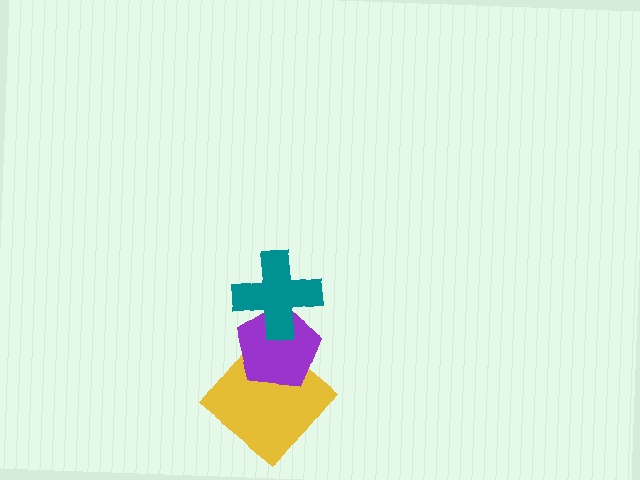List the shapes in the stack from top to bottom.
From top to bottom: the teal cross, the purple pentagon, the yellow diamond.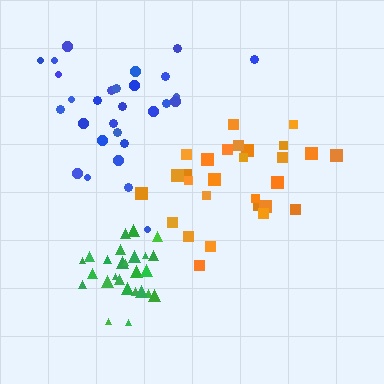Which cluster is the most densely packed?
Green.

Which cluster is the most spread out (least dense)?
Blue.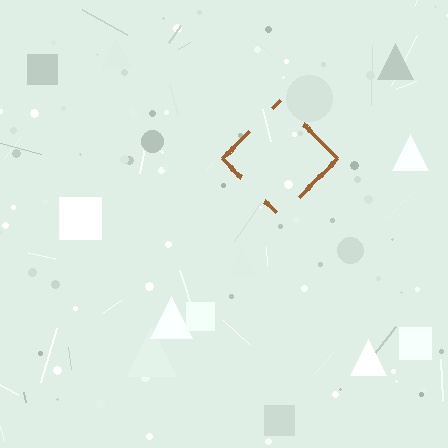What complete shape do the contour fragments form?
The contour fragments form a diamond.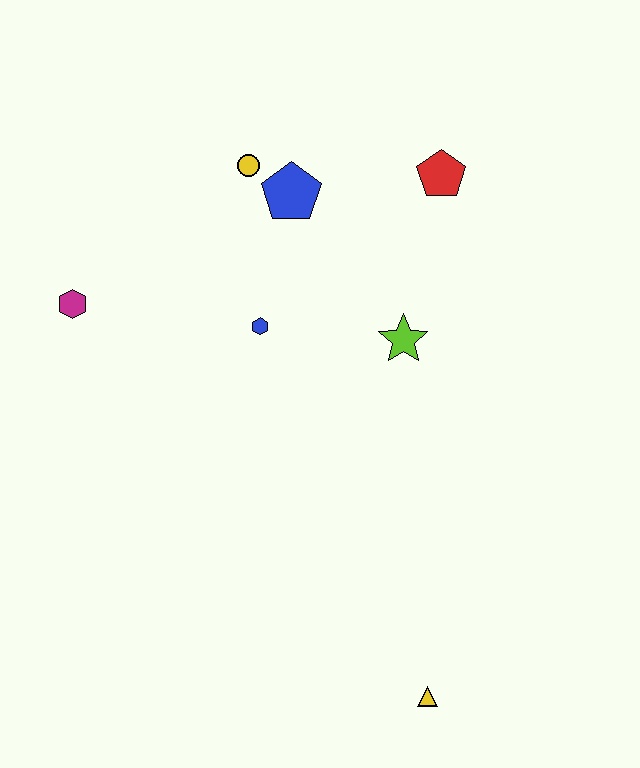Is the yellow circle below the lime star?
No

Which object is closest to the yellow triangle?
The lime star is closest to the yellow triangle.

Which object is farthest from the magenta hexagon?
The yellow triangle is farthest from the magenta hexagon.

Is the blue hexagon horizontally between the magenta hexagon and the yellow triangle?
Yes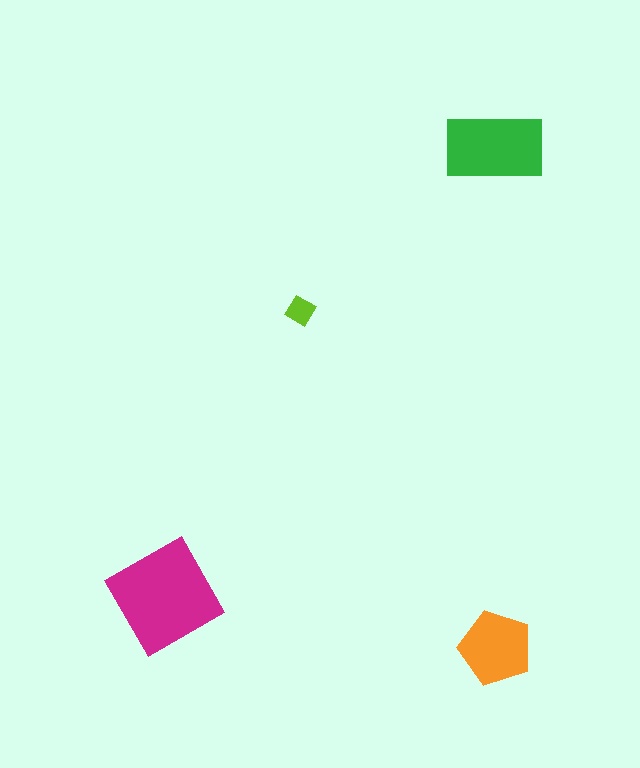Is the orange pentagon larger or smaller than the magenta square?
Smaller.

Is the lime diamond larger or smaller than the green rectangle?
Smaller.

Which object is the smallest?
The lime diamond.